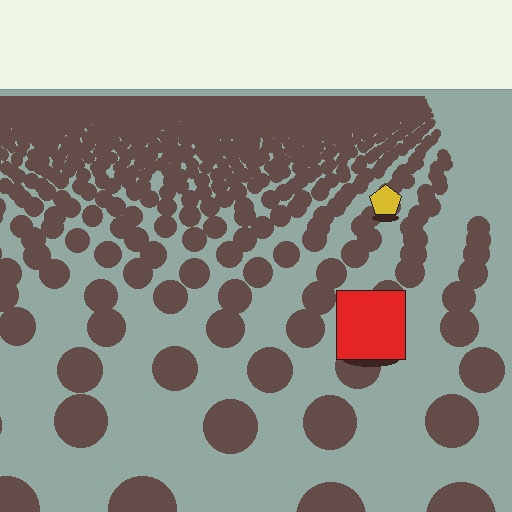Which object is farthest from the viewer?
The yellow pentagon is farthest from the viewer. It appears smaller and the ground texture around it is denser.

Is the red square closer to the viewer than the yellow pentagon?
Yes. The red square is closer — you can tell from the texture gradient: the ground texture is coarser near it.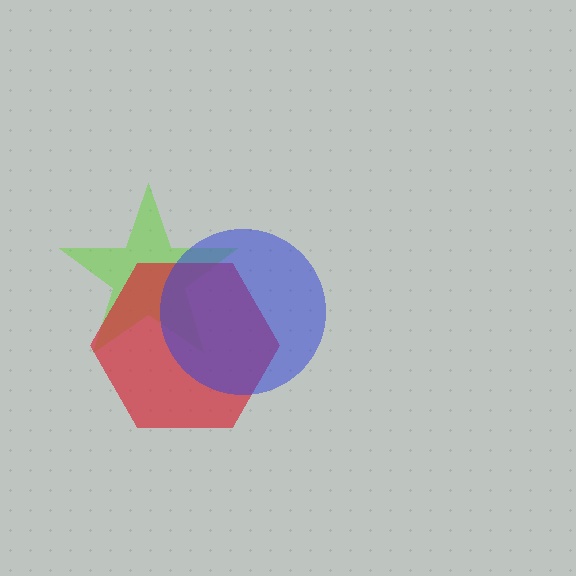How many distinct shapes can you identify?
There are 3 distinct shapes: a lime star, a red hexagon, a blue circle.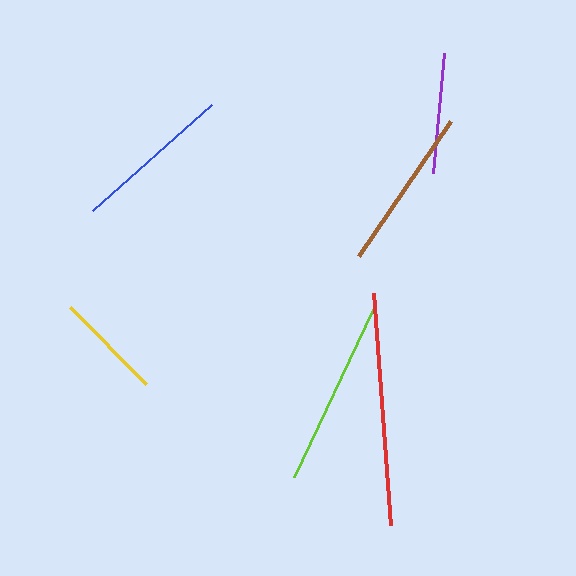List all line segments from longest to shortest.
From longest to shortest: red, lime, brown, blue, purple, yellow.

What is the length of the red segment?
The red segment is approximately 233 pixels long.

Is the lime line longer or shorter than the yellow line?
The lime line is longer than the yellow line.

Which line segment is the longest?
The red line is the longest at approximately 233 pixels.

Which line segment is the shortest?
The yellow line is the shortest at approximately 108 pixels.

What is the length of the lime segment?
The lime segment is approximately 185 pixels long.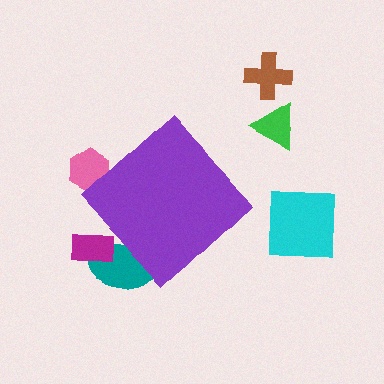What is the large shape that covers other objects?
A purple diamond.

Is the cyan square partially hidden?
No, the cyan square is fully visible.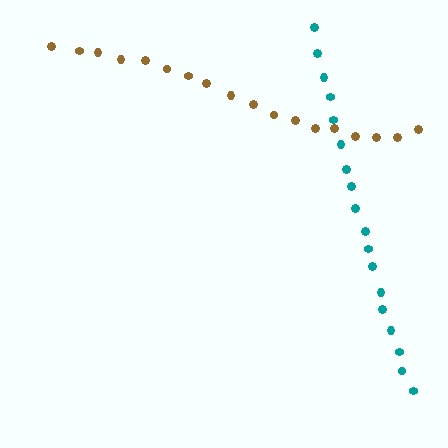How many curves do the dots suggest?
There are 2 distinct paths.